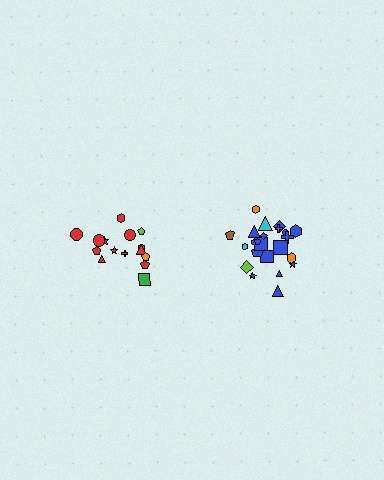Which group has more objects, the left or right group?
The right group.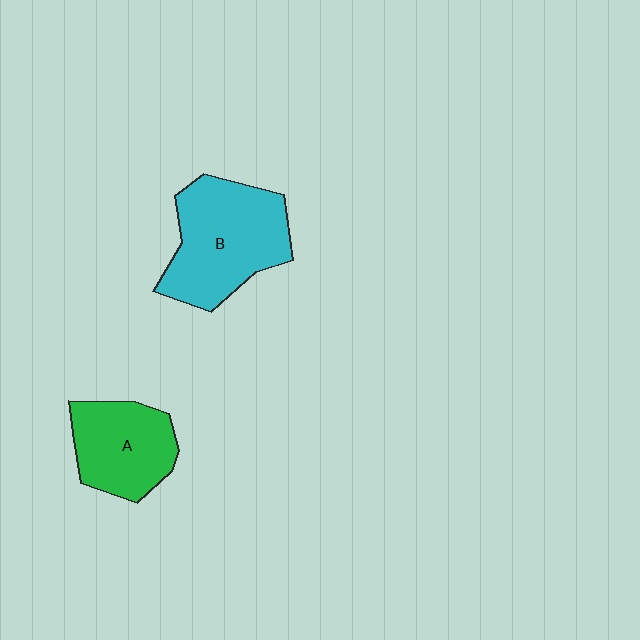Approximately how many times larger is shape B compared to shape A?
Approximately 1.4 times.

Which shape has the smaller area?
Shape A (green).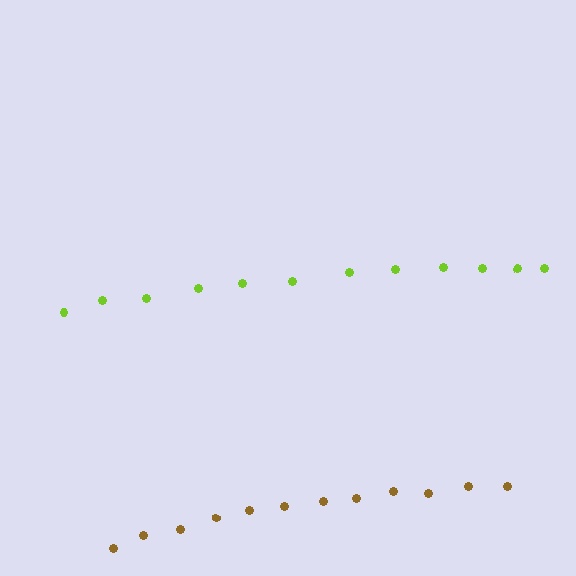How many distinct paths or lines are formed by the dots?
There are 2 distinct paths.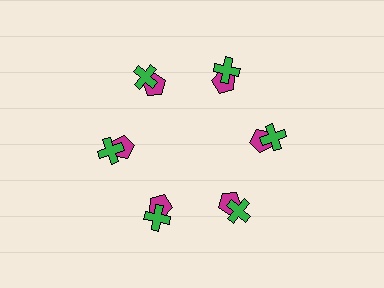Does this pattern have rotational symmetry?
Yes, this pattern has 6-fold rotational symmetry. It looks the same after rotating 60 degrees around the center.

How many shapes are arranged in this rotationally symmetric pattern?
There are 12 shapes, arranged in 6 groups of 2.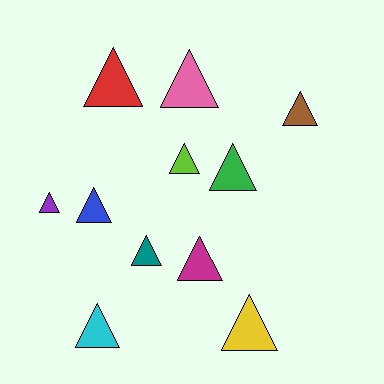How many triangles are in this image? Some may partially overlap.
There are 11 triangles.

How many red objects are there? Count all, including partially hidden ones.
There is 1 red object.